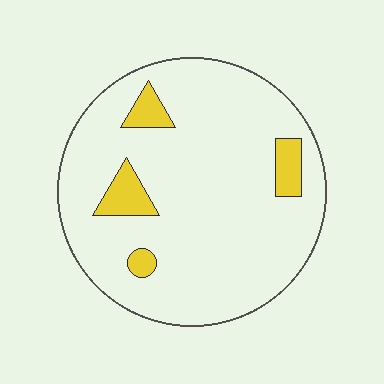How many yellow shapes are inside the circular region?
4.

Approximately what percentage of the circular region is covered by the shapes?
Approximately 10%.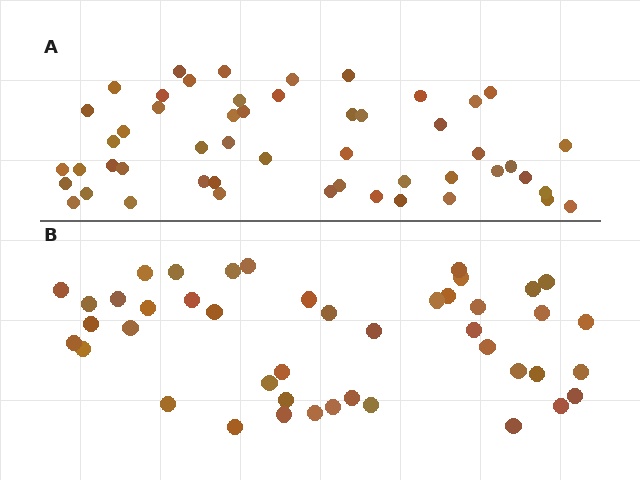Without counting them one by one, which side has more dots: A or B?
Region A (the top region) has more dots.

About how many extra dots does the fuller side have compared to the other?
Region A has roughly 8 or so more dots than region B.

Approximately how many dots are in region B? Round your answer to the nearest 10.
About 40 dots. (The exact count is 44, which rounds to 40.)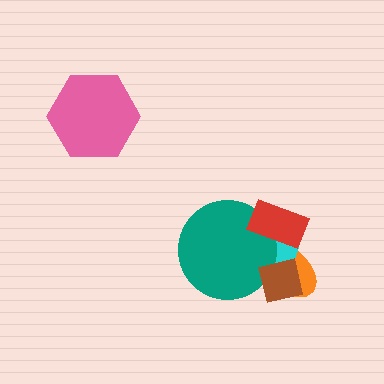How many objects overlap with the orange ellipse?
4 objects overlap with the orange ellipse.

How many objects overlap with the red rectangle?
3 objects overlap with the red rectangle.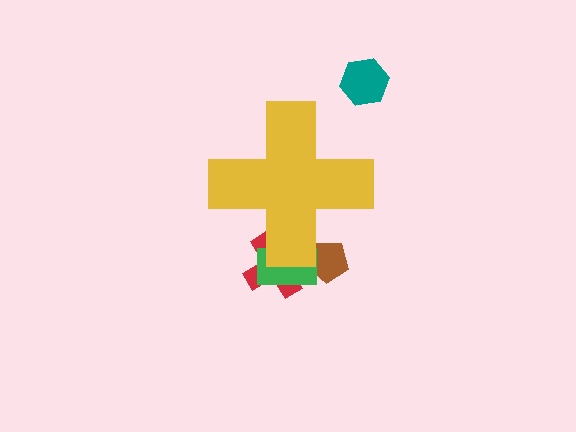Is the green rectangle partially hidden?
Yes, the green rectangle is partially hidden behind the yellow cross.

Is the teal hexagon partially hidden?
No, the teal hexagon is fully visible.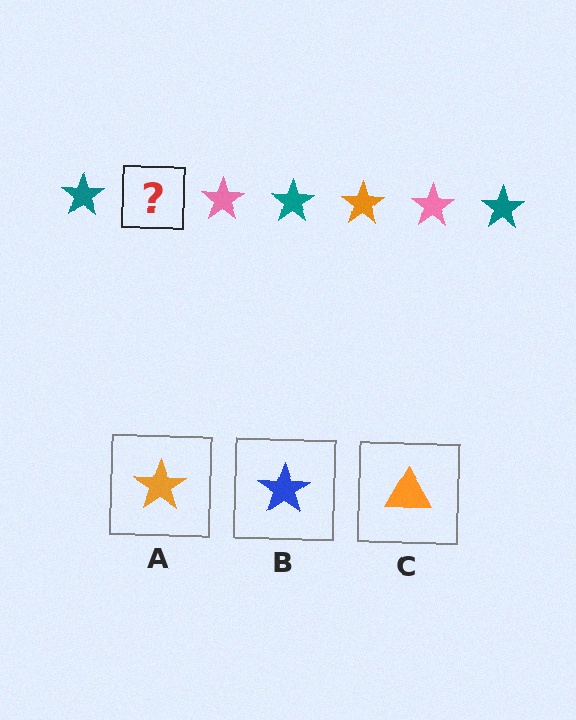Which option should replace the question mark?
Option A.